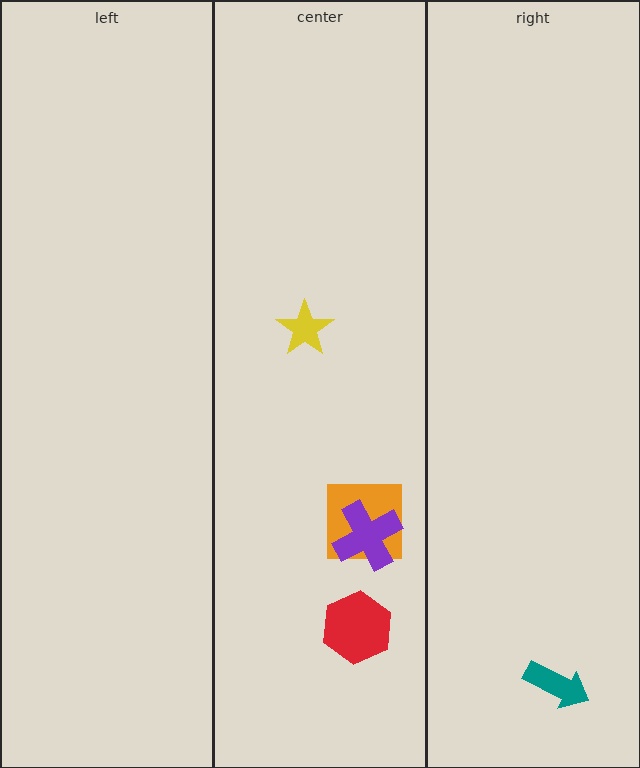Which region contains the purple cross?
The center region.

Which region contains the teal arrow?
The right region.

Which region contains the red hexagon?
The center region.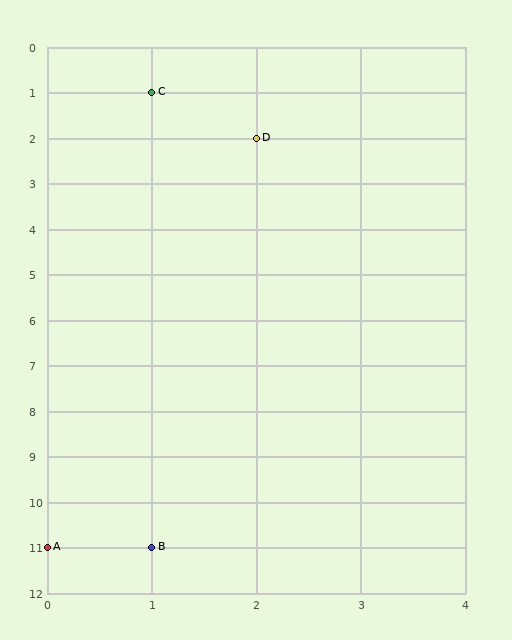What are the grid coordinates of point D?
Point D is at grid coordinates (2, 2).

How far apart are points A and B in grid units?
Points A and B are 1 column apart.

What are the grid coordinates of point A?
Point A is at grid coordinates (0, 11).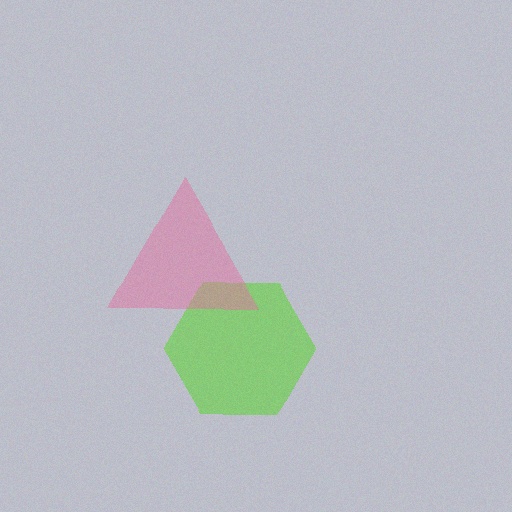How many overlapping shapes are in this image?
There are 2 overlapping shapes in the image.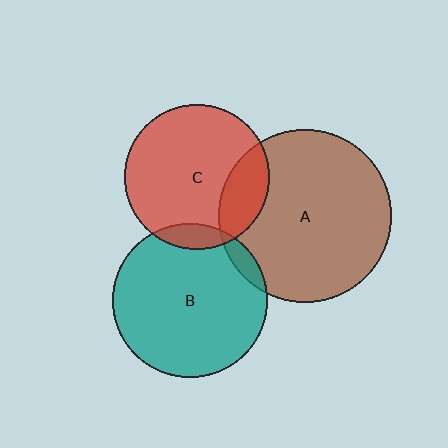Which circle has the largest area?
Circle A (brown).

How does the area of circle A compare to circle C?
Approximately 1.4 times.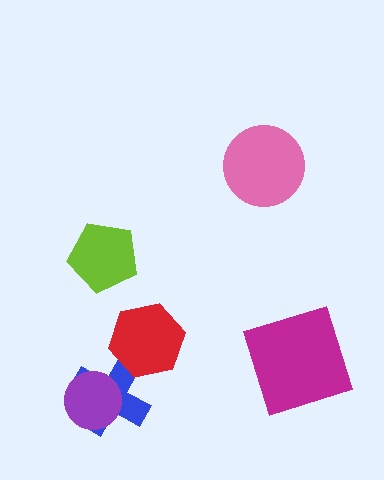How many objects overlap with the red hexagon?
1 object overlaps with the red hexagon.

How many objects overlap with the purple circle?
1 object overlaps with the purple circle.